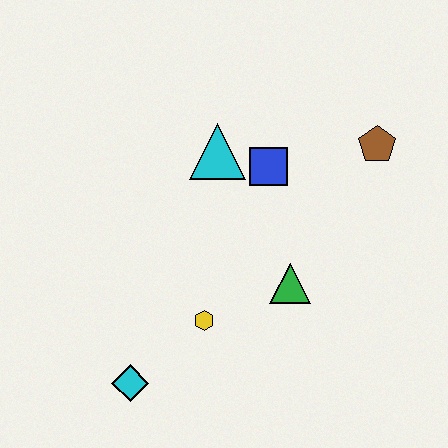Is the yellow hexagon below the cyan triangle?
Yes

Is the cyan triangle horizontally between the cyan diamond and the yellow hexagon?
No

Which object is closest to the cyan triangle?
The blue square is closest to the cyan triangle.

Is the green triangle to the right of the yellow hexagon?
Yes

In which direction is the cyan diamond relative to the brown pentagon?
The cyan diamond is to the left of the brown pentagon.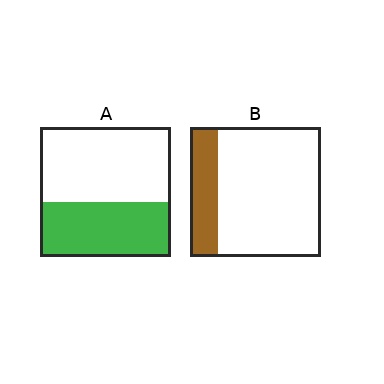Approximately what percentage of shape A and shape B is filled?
A is approximately 40% and B is approximately 20%.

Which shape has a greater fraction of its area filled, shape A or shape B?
Shape A.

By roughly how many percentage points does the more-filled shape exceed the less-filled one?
By roughly 20 percentage points (A over B).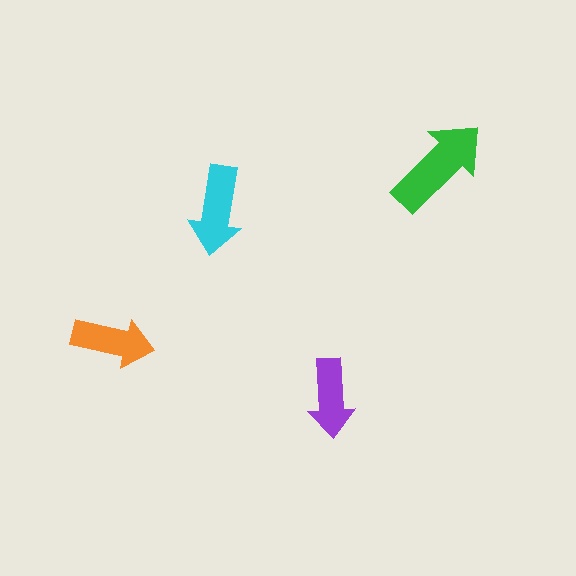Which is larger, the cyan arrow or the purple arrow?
The cyan one.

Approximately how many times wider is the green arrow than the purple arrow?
About 1.5 times wider.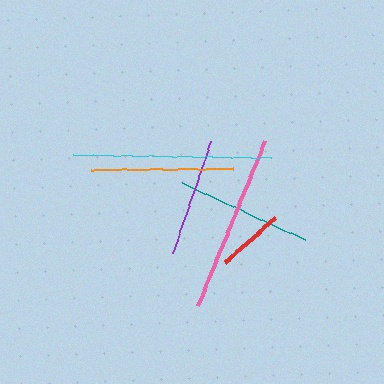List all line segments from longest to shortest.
From longest to shortest: cyan, pink, orange, teal, purple, red.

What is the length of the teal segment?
The teal segment is approximately 136 pixels long.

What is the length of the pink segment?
The pink segment is approximately 178 pixels long.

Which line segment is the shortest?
The red line is the shortest at approximately 67 pixels.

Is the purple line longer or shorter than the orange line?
The orange line is longer than the purple line.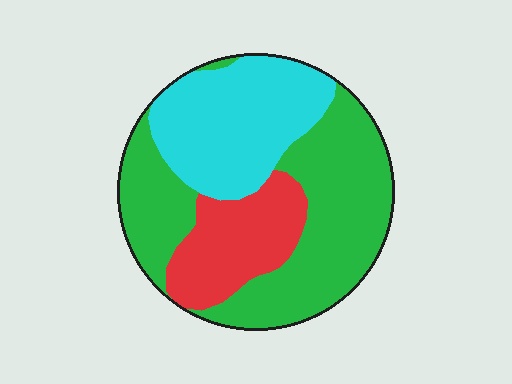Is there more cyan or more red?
Cyan.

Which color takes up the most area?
Green, at roughly 50%.